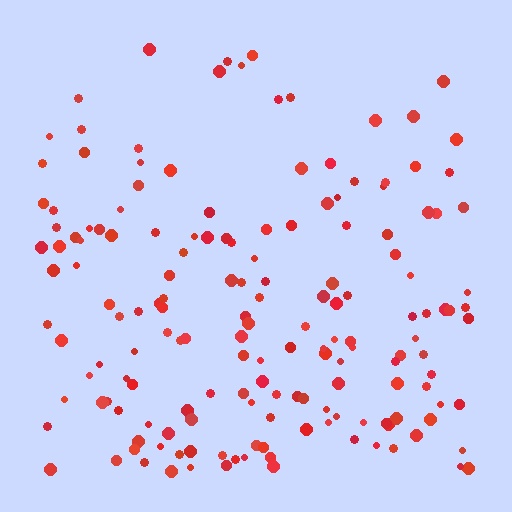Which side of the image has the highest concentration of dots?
The bottom.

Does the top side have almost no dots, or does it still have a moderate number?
Still a moderate number, just noticeably fewer than the bottom.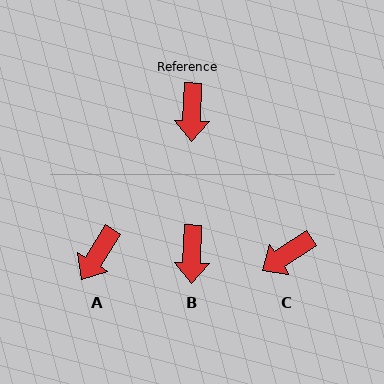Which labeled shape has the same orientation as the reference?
B.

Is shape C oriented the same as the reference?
No, it is off by about 55 degrees.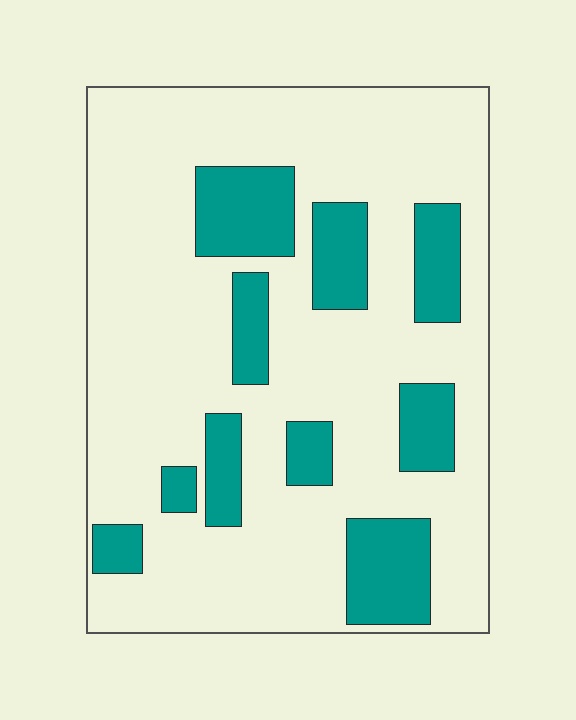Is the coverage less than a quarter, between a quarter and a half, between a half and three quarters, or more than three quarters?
Less than a quarter.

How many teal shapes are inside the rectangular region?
10.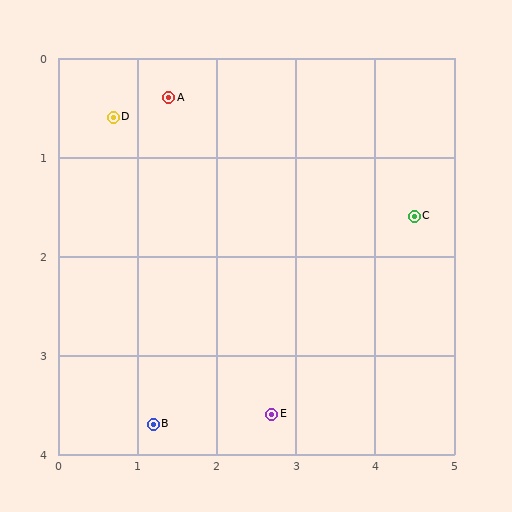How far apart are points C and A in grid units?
Points C and A are about 3.3 grid units apart.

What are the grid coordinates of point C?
Point C is at approximately (4.5, 1.6).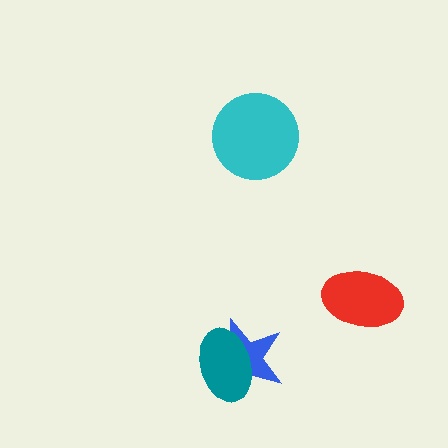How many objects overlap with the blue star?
1 object overlaps with the blue star.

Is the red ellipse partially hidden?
No, no other shape covers it.